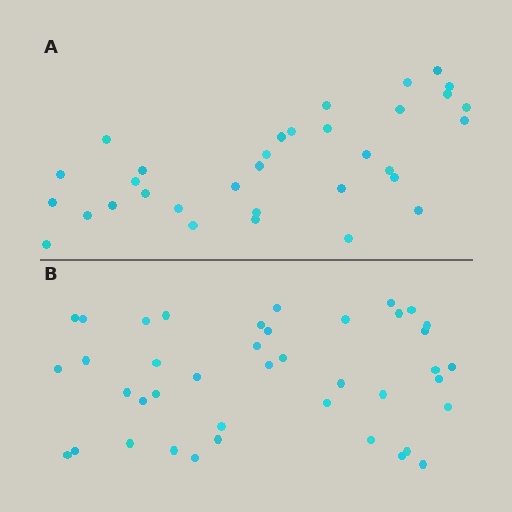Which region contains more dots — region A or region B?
Region B (the bottom region) has more dots.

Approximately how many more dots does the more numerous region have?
Region B has roughly 8 or so more dots than region A.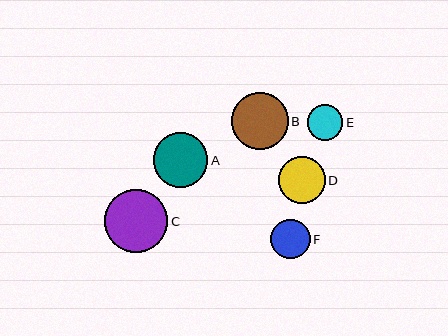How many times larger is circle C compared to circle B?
Circle C is approximately 1.1 times the size of circle B.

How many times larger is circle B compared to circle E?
Circle B is approximately 1.6 times the size of circle E.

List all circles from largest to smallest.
From largest to smallest: C, B, A, D, F, E.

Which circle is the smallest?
Circle E is the smallest with a size of approximately 35 pixels.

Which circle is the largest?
Circle C is the largest with a size of approximately 63 pixels.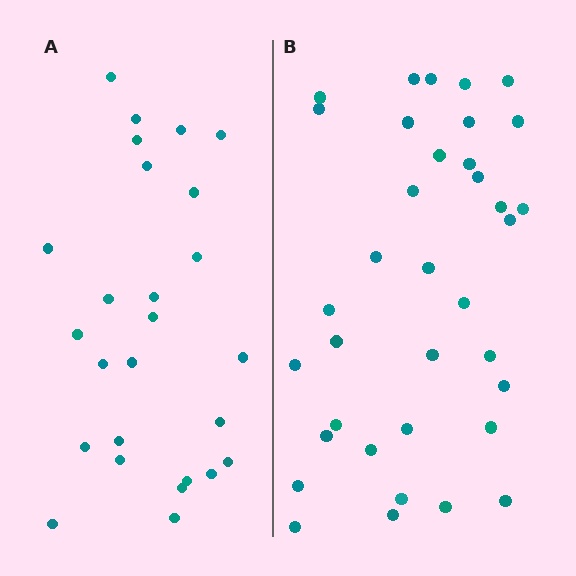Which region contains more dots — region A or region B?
Region B (the right region) has more dots.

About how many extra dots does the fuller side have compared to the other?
Region B has roughly 10 or so more dots than region A.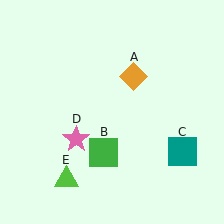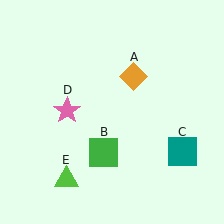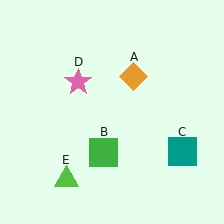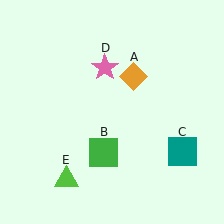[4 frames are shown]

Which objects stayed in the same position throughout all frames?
Orange diamond (object A) and green square (object B) and teal square (object C) and lime triangle (object E) remained stationary.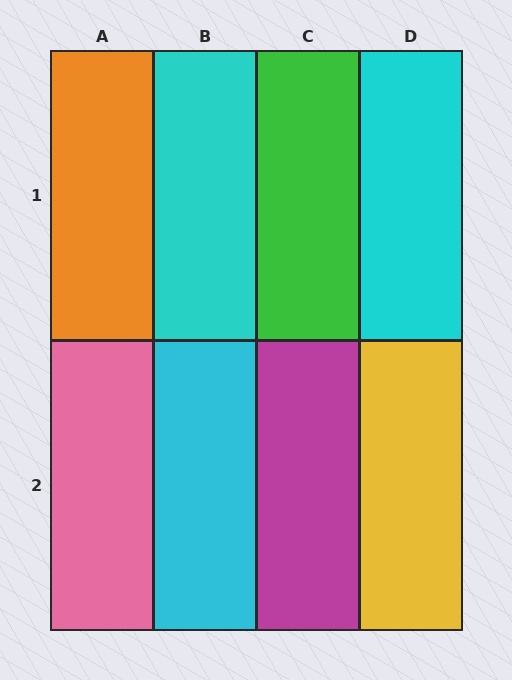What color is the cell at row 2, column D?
Yellow.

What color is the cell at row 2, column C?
Magenta.